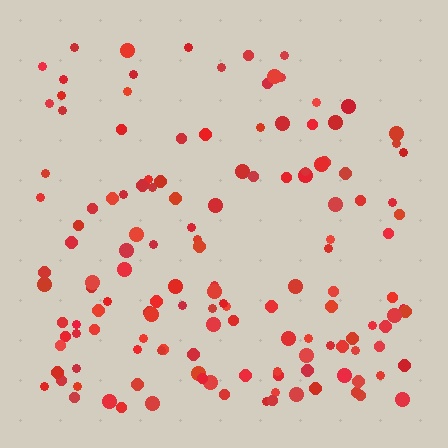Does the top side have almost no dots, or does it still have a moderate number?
Still a moderate number, just noticeably fewer than the bottom.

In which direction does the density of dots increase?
From top to bottom, with the bottom side densest.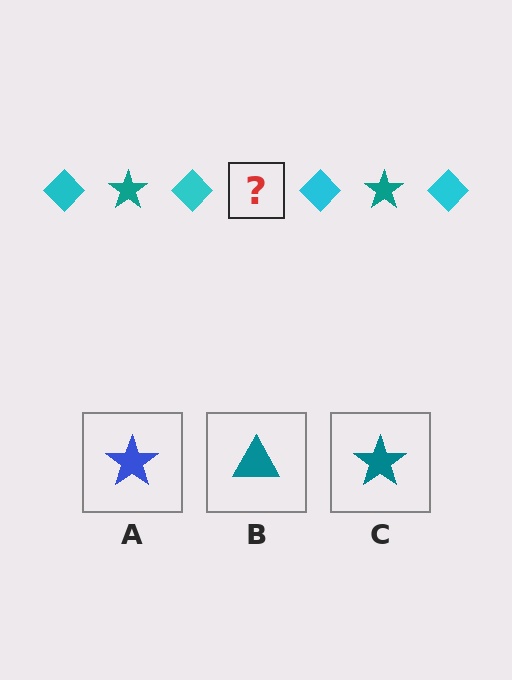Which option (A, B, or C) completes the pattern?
C.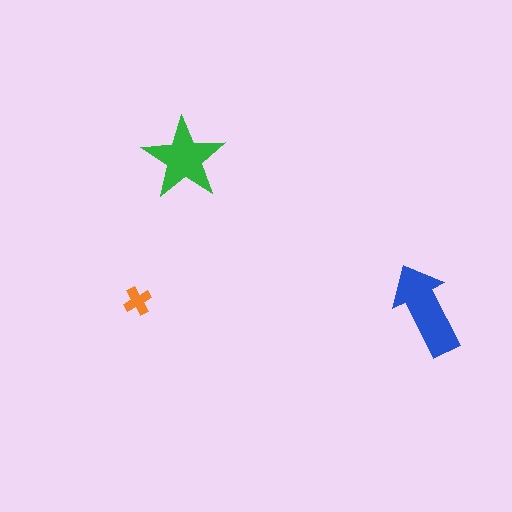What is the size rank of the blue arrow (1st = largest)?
1st.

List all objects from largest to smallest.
The blue arrow, the green star, the orange cross.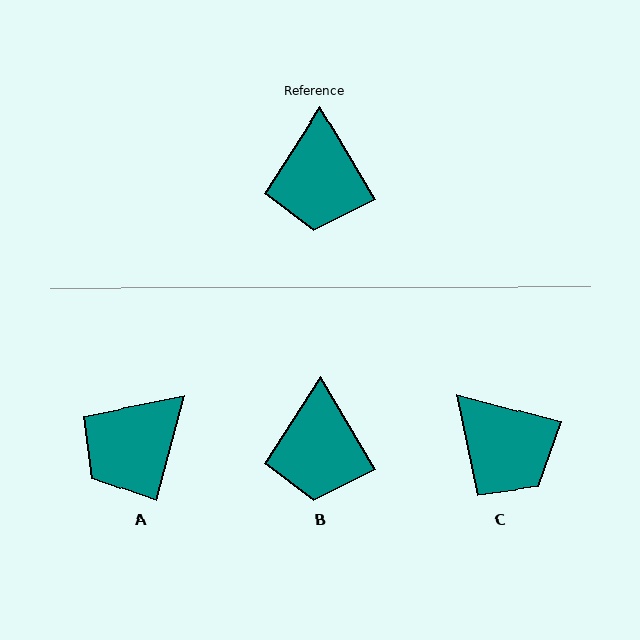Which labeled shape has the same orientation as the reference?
B.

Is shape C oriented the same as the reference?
No, it is off by about 44 degrees.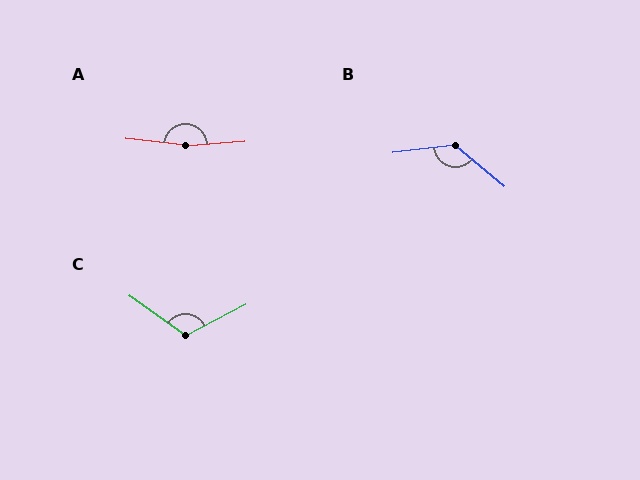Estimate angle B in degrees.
Approximately 133 degrees.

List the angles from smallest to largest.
C (117°), B (133°), A (169°).